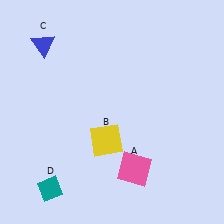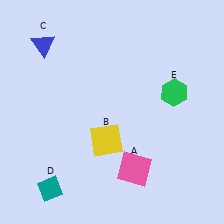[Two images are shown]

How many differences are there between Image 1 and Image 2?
There is 1 difference between the two images.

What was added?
A green hexagon (E) was added in Image 2.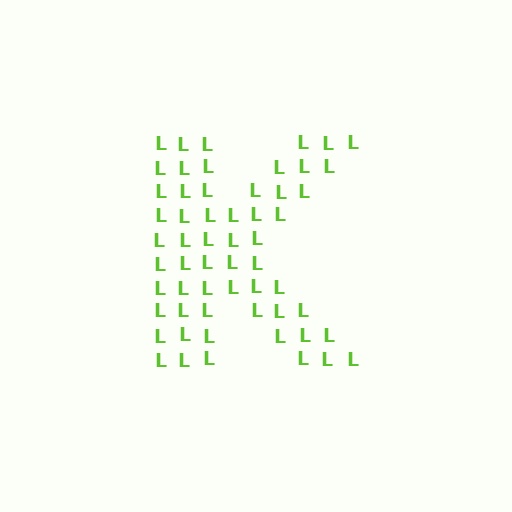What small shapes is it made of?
It is made of small letter L's.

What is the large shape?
The large shape is the letter K.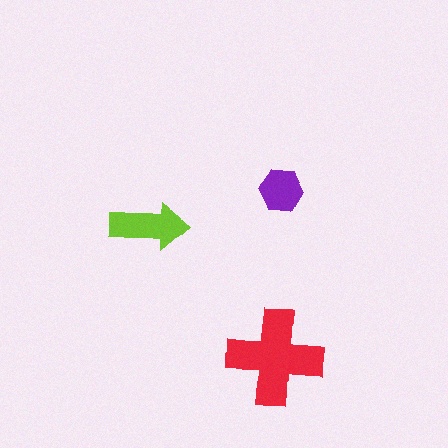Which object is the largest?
The red cross.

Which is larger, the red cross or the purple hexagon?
The red cross.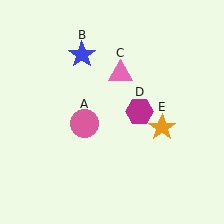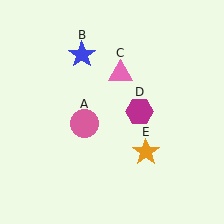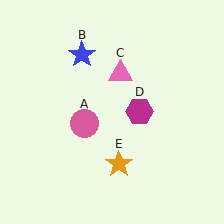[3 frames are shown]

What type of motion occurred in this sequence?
The orange star (object E) rotated clockwise around the center of the scene.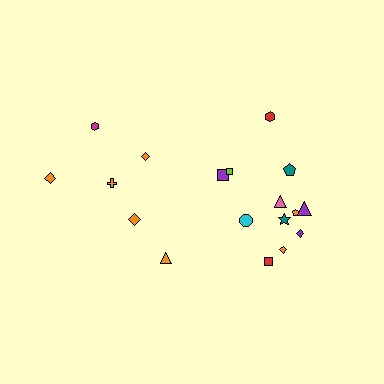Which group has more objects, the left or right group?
The right group.